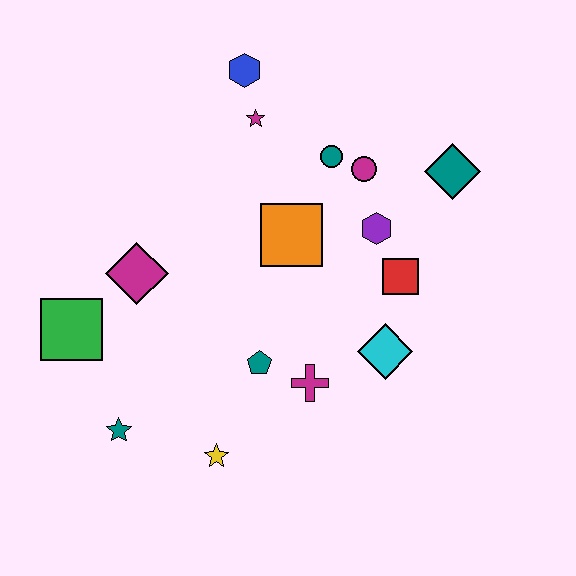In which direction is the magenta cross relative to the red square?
The magenta cross is below the red square.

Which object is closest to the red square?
The purple hexagon is closest to the red square.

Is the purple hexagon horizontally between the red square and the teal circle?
Yes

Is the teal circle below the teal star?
No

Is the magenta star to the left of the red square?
Yes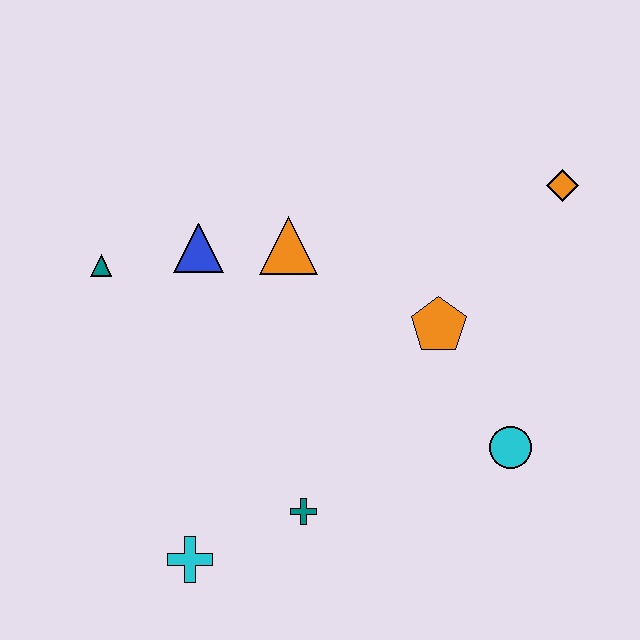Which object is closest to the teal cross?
The cyan cross is closest to the teal cross.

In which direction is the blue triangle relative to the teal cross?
The blue triangle is above the teal cross.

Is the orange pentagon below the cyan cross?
No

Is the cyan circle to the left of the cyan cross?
No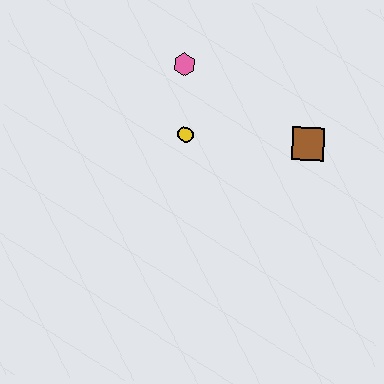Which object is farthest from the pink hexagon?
The brown square is farthest from the pink hexagon.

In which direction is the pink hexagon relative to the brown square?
The pink hexagon is to the left of the brown square.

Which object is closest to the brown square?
The yellow circle is closest to the brown square.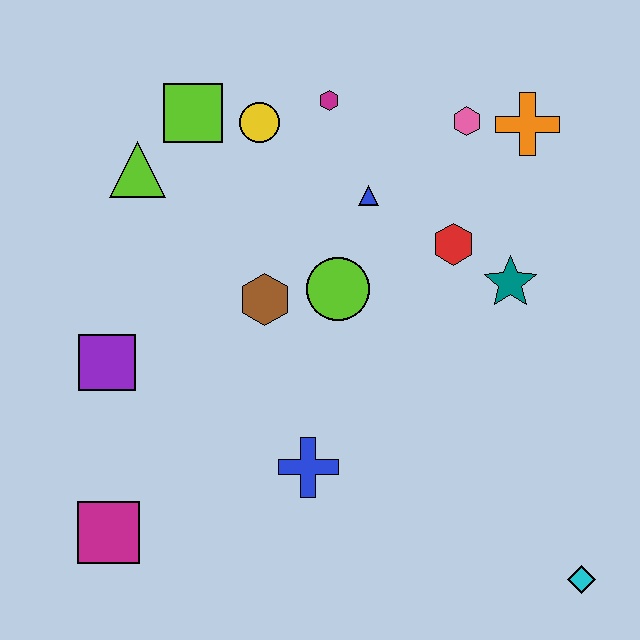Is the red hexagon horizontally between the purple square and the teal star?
Yes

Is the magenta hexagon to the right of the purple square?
Yes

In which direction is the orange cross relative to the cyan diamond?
The orange cross is above the cyan diamond.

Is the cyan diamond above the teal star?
No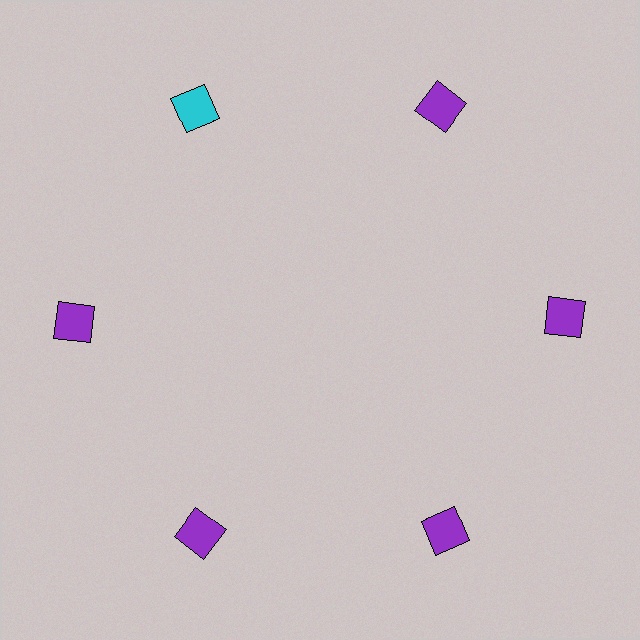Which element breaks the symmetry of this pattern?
The cyan square at roughly the 11 o'clock position breaks the symmetry. All other shapes are purple squares.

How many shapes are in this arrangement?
There are 6 shapes arranged in a ring pattern.